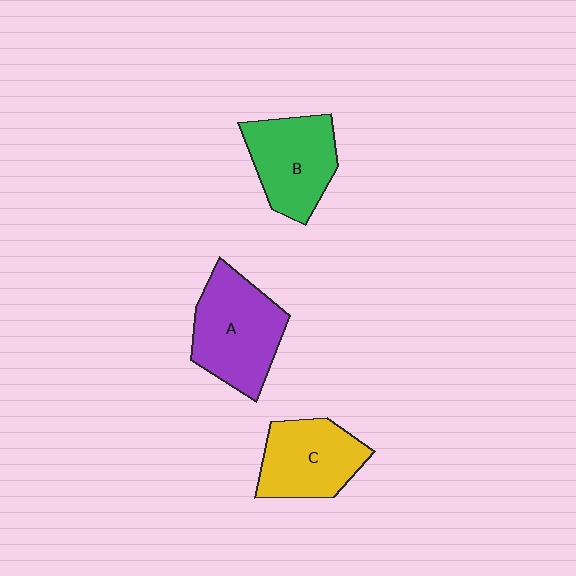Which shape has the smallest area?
Shape C (yellow).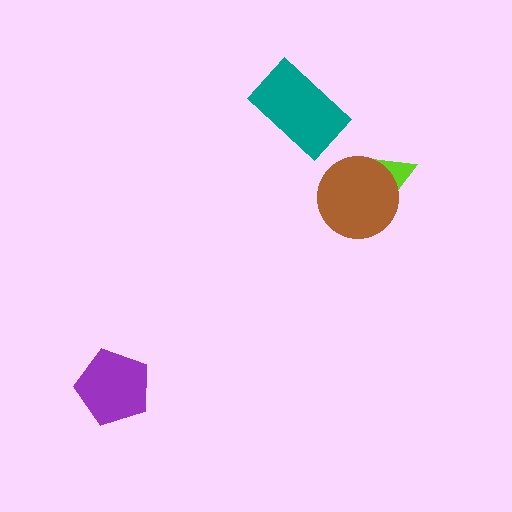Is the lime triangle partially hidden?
Yes, it is partially covered by another shape.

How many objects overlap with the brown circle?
1 object overlaps with the brown circle.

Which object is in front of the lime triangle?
The brown circle is in front of the lime triangle.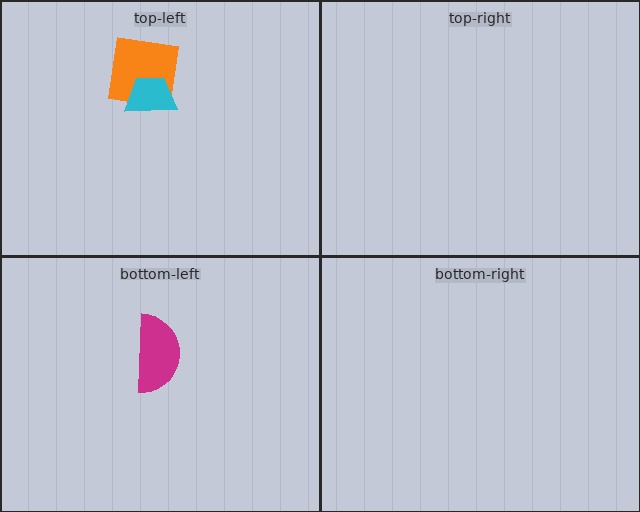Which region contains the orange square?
The top-left region.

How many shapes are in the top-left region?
2.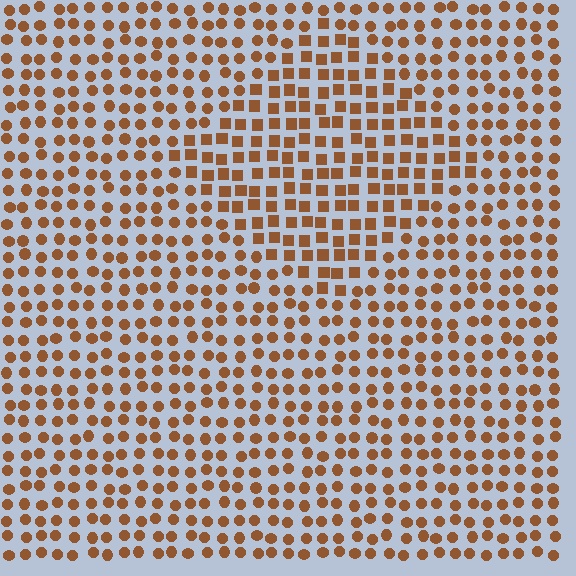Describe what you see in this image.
The image is filled with small brown elements arranged in a uniform grid. A diamond-shaped region contains squares, while the surrounding area contains circles. The boundary is defined purely by the change in element shape.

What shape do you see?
I see a diamond.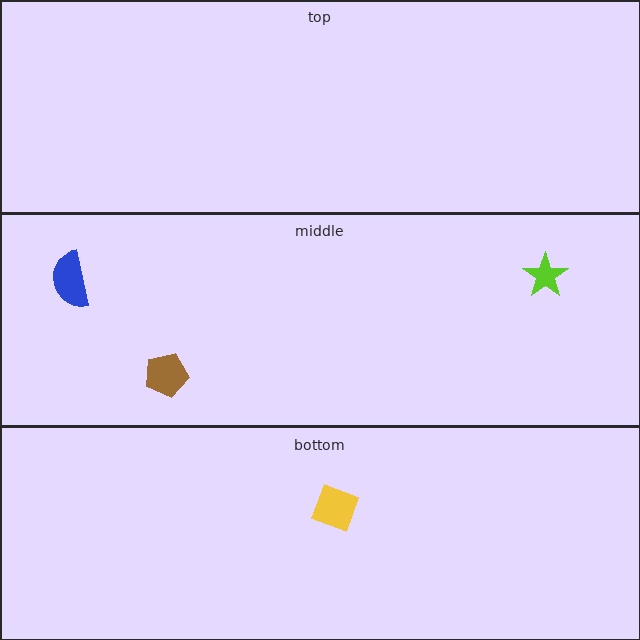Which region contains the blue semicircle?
The middle region.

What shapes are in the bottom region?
The yellow diamond.